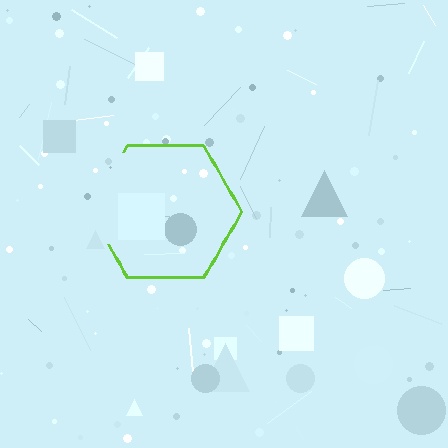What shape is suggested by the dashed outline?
The dashed outline suggests a hexagon.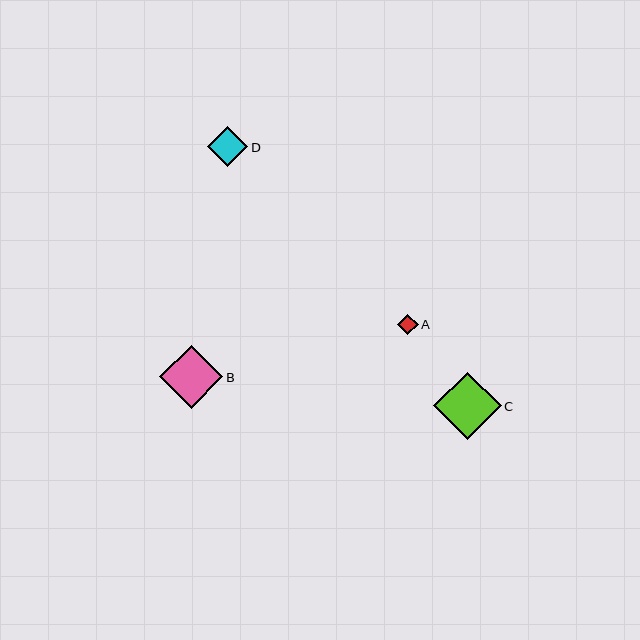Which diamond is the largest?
Diamond C is the largest with a size of approximately 67 pixels.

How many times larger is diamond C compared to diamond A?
Diamond C is approximately 3.3 times the size of diamond A.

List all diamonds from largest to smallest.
From largest to smallest: C, B, D, A.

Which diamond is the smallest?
Diamond A is the smallest with a size of approximately 20 pixels.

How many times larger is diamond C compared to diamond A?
Diamond C is approximately 3.3 times the size of diamond A.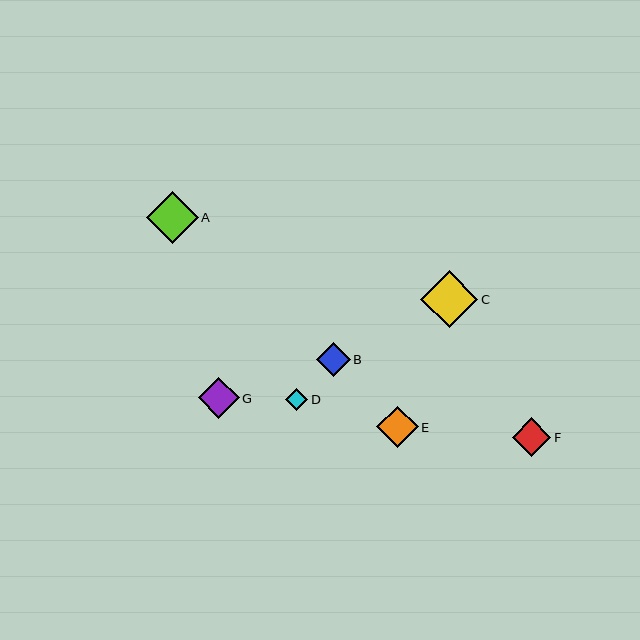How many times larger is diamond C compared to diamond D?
Diamond C is approximately 2.6 times the size of diamond D.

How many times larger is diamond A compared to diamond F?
Diamond A is approximately 1.3 times the size of diamond F.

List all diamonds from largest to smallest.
From largest to smallest: C, A, E, G, F, B, D.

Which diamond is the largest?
Diamond C is the largest with a size of approximately 57 pixels.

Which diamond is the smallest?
Diamond D is the smallest with a size of approximately 22 pixels.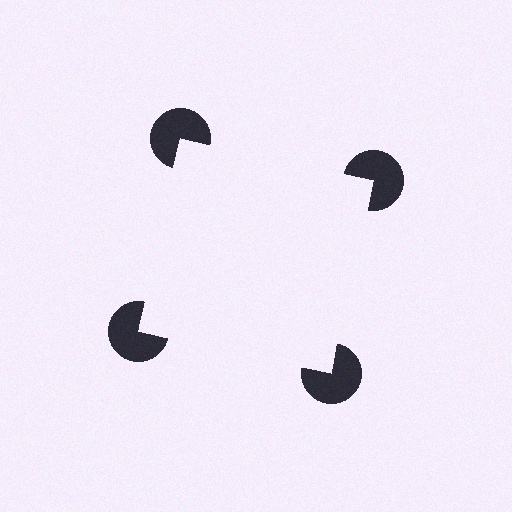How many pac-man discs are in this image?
There are 4 — one at each vertex of the illusory square.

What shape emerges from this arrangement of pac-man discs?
An illusory square — its edges are inferred from the aligned wedge cuts in the pac-man discs, not physically drawn.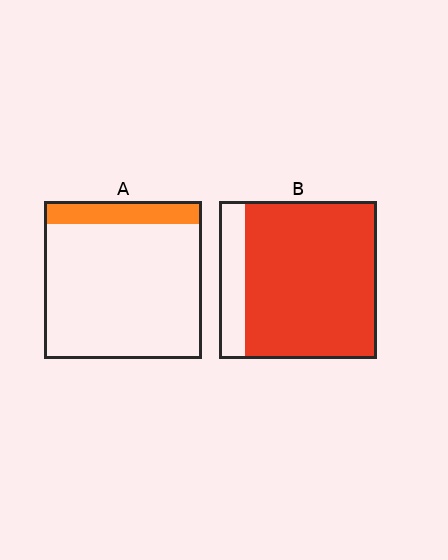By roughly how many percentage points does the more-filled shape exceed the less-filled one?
By roughly 70 percentage points (B over A).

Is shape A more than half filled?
No.